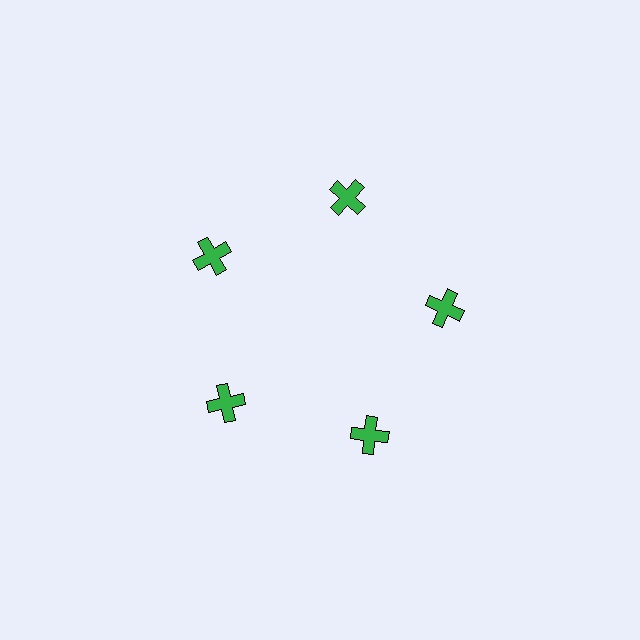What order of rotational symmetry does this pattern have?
This pattern has 5-fold rotational symmetry.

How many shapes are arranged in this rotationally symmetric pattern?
There are 5 shapes, arranged in 5 groups of 1.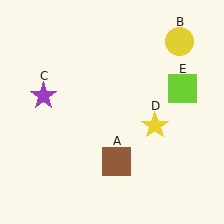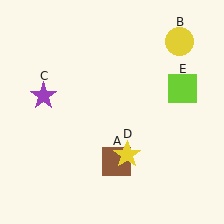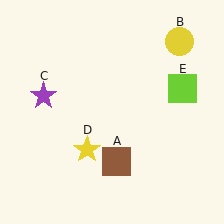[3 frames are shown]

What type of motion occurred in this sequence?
The yellow star (object D) rotated clockwise around the center of the scene.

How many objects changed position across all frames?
1 object changed position: yellow star (object D).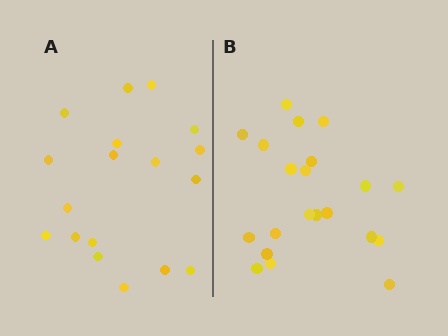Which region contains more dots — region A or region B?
Region B (the right region) has more dots.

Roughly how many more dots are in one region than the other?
Region B has just a few more — roughly 2 or 3 more dots than region A.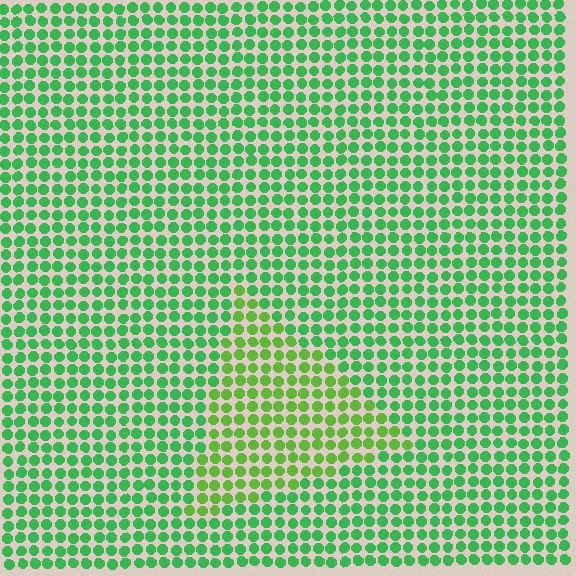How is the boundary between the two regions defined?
The boundary is defined purely by a slight shift in hue (about 31 degrees). Spacing, size, and orientation are identical on both sides.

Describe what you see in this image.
The image is filled with small green elements in a uniform arrangement. A triangle-shaped region is visible where the elements are tinted to a slightly different hue, forming a subtle color boundary.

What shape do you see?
I see a triangle.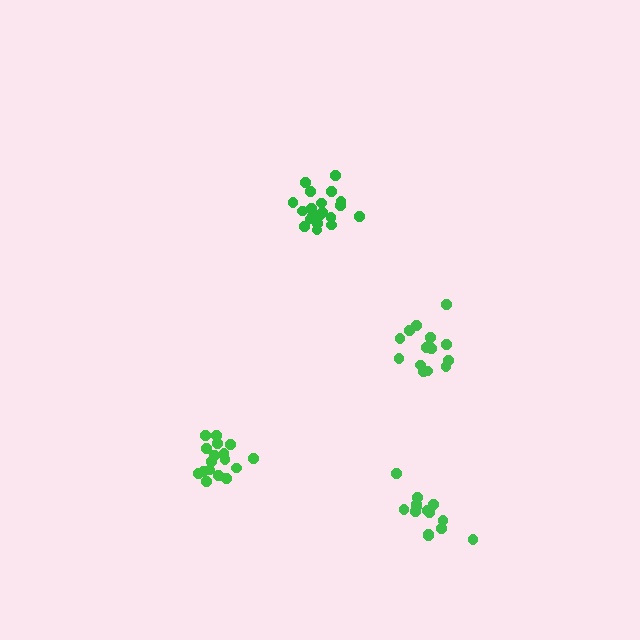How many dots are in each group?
Group 1: 15 dots, Group 2: 17 dots, Group 3: 14 dots, Group 4: 20 dots (66 total).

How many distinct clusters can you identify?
There are 4 distinct clusters.